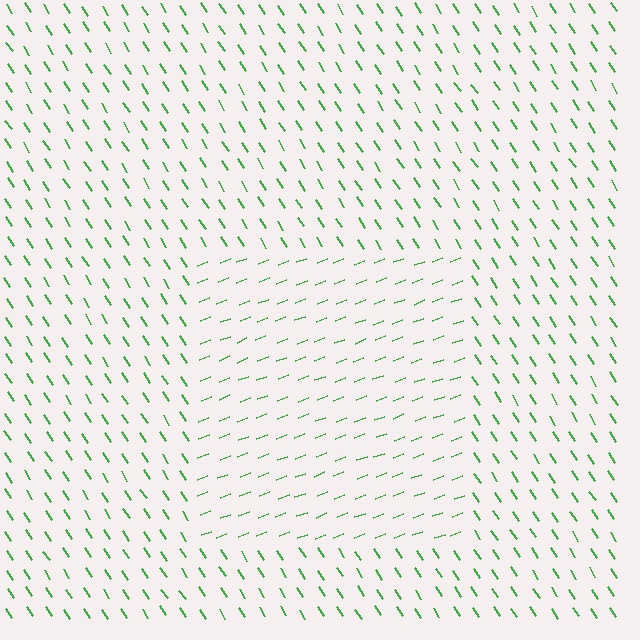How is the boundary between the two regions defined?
The boundary is defined purely by a change in line orientation (approximately 78 degrees difference). All lines are the same color and thickness.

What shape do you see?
I see a rectangle.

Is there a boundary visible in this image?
Yes, there is a texture boundary formed by a change in line orientation.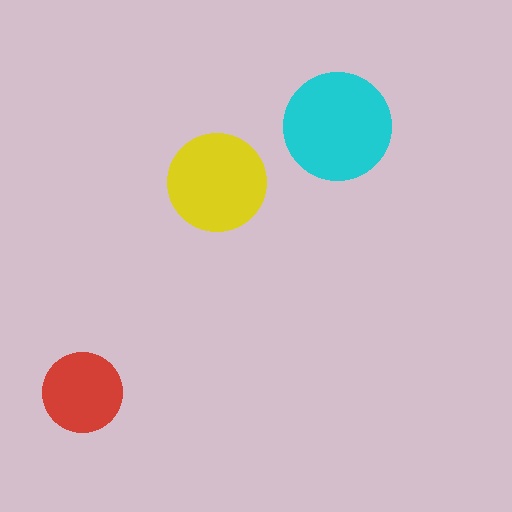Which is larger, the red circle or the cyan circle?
The cyan one.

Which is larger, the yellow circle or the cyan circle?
The cyan one.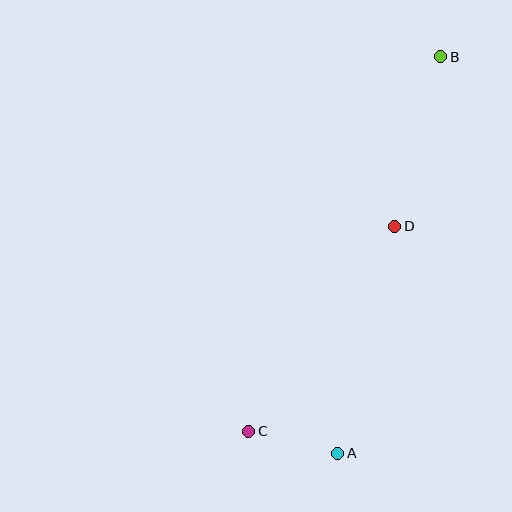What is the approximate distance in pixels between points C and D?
The distance between C and D is approximately 252 pixels.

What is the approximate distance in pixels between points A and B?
The distance between A and B is approximately 410 pixels.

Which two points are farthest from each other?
Points B and C are farthest from each other.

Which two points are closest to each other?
Points A and C are closest to each other.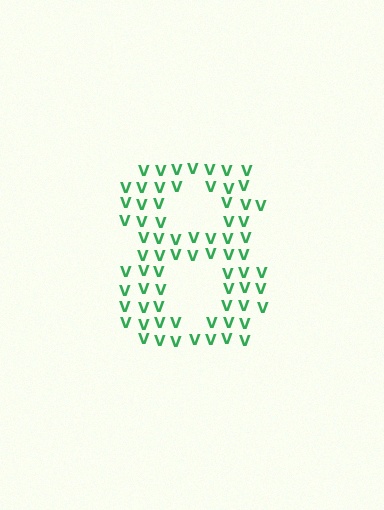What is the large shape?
The large shape is the digit 8.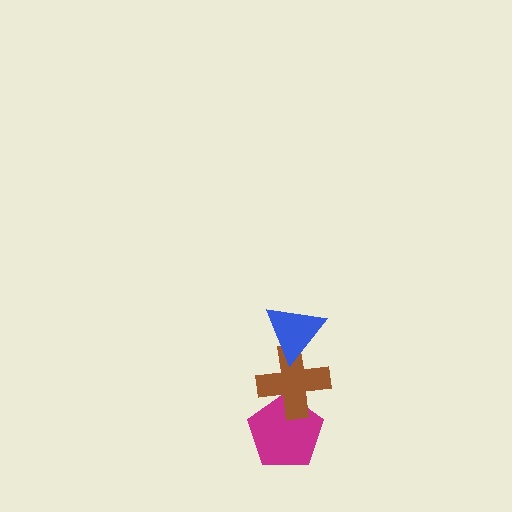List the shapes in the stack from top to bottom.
From top to bottom: the blue triangle, the brown cross, the magenta pentagon.